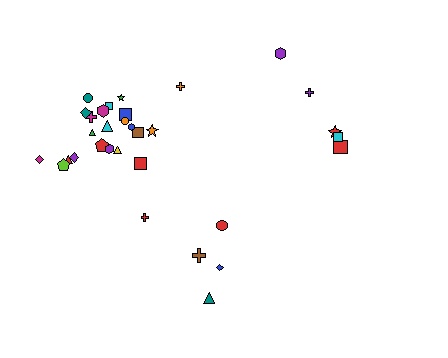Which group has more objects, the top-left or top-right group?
The top-left group.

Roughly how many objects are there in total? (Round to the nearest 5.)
Roughly 30 objects in total.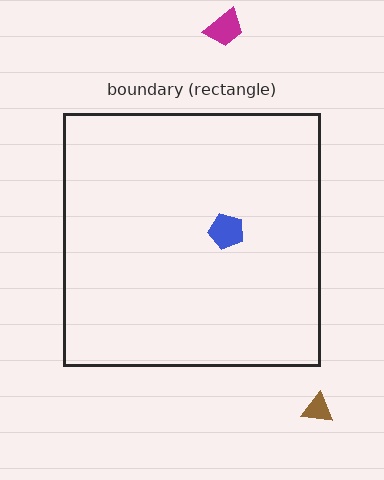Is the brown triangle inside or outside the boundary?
Outside.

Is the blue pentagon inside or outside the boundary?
Inside.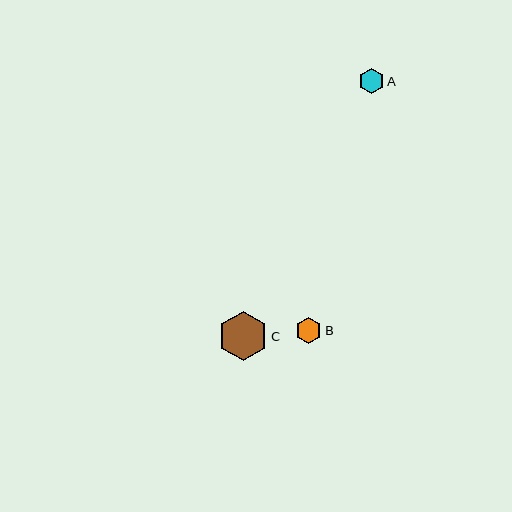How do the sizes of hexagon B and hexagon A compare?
Hexagon B and hexagon A are approximately the same size.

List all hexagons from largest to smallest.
From largest to smallest: C, B, A.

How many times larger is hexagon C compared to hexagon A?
Hexagon C is approximately 2.0 times the size of hexagon A.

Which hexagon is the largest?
Hexagon C is the largest with a size of approximately 49 pixels.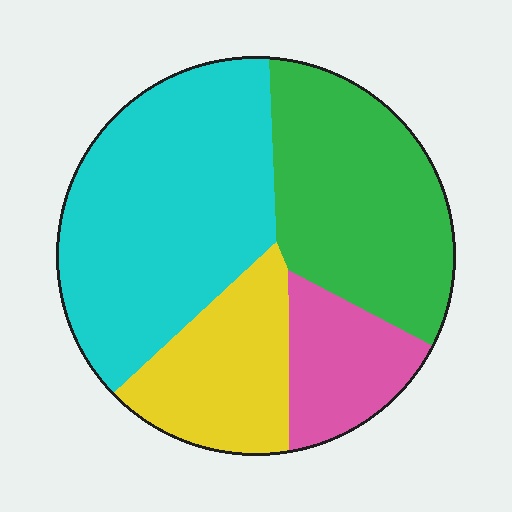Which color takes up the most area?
Cyan, at roughly 40%.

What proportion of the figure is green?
Green takes up about one third (1/3) of the figure.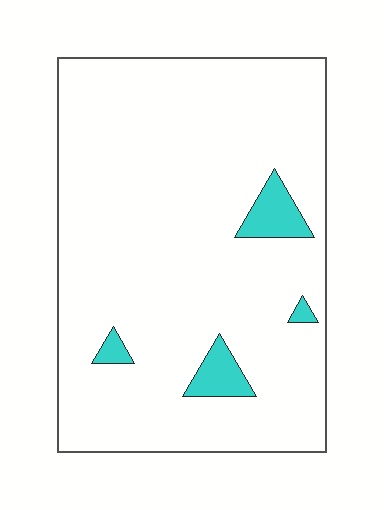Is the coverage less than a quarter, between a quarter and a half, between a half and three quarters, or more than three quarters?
Less than a quarter.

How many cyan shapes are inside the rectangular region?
4.